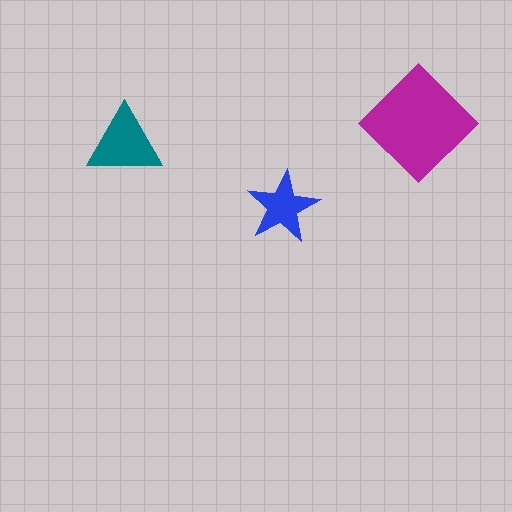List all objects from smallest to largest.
The blue star, the teal triangle, the magenta diamond.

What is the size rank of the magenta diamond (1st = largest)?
1st.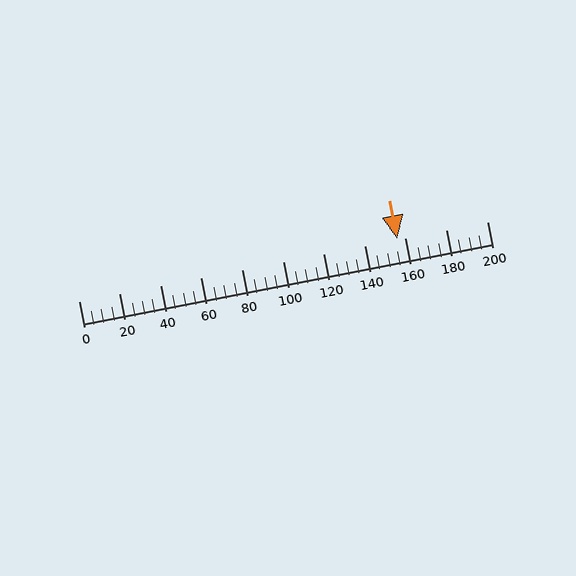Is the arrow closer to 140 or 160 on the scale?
The arrow is closer to 160.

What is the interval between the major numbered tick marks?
The major tick marks are spaced 20 units apart.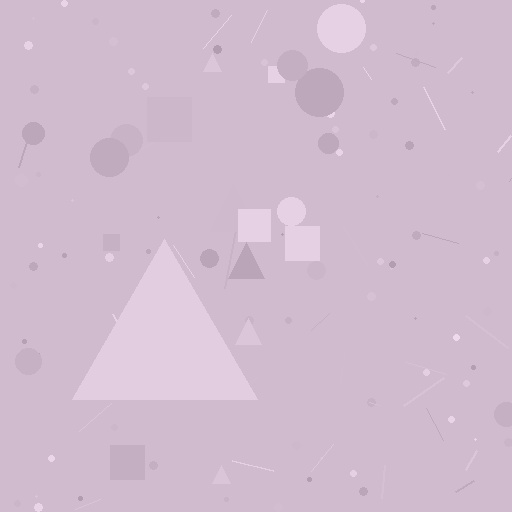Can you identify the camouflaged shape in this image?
The camouflaged shape is a triangle.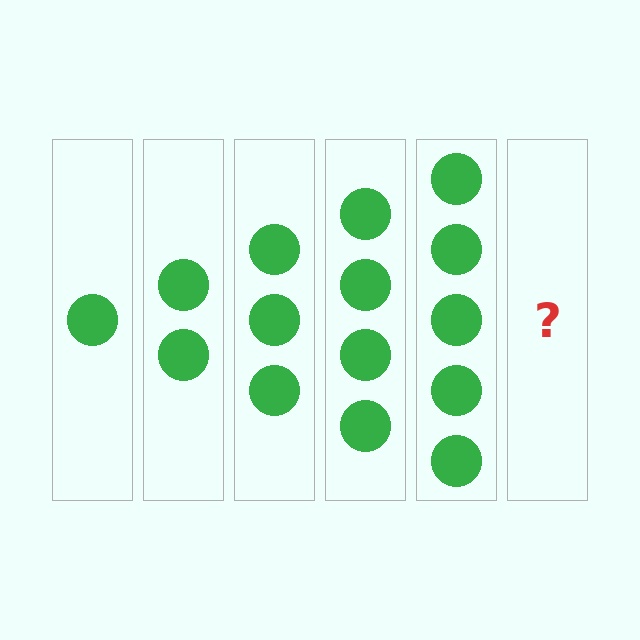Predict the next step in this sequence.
The next step is 6 circles.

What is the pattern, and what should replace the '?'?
The pattern is that each step adds one more circle. The '?' should be 6 circles.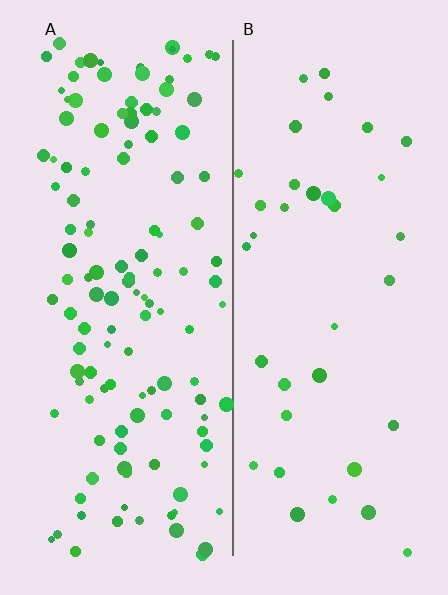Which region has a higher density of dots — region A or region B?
A (the left).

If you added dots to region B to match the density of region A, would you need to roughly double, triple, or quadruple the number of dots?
Approximately triple.